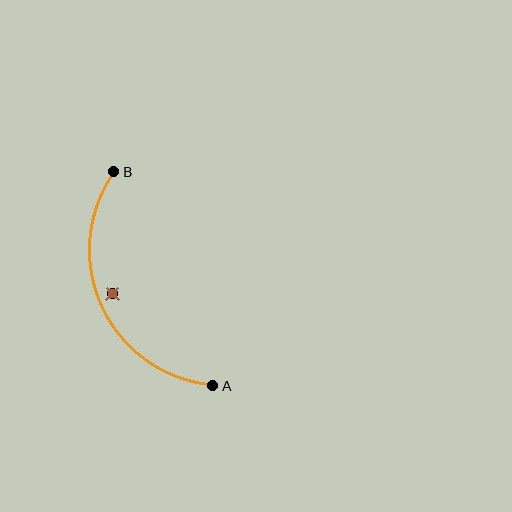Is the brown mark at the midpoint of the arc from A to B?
No — the brown mark does not lie on the arc at all. It sits slightly inside the curve.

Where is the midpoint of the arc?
The arc midpoint is the point on the curve farthest from the straight line joining A and B. It sits to the left of that line.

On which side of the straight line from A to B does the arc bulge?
The arc bulges to the left of the straight line connecting A and B.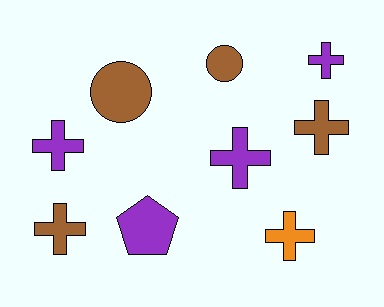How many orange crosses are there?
There is 1 orange cross.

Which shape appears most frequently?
Cross, with 6 objects.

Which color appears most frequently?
Purple, with 4 objects.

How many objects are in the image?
There are 9 objects.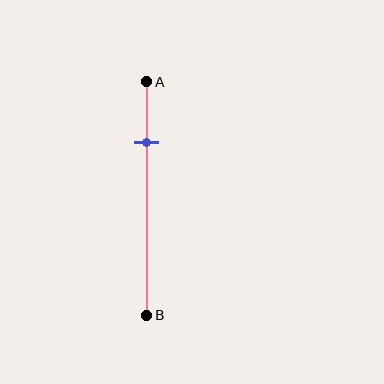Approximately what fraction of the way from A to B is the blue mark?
The blue mark is approximately 25% of the way from A to B.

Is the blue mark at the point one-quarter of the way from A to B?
Yes, the mark is approximately at the one-quarter point.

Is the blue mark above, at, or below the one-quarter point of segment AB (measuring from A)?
The blue mark is approximately at the one-quarter point of segment AB.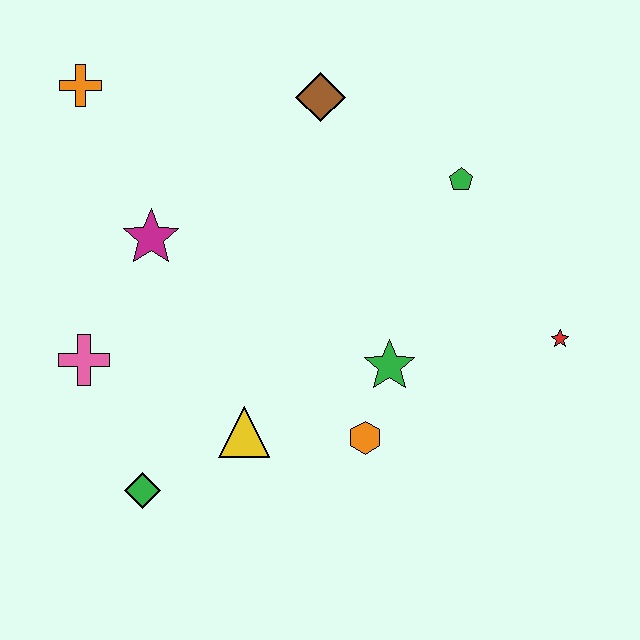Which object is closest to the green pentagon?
The brown diamond is closest to the green pentagon.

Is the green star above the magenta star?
No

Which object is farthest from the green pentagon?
The green diamond is farthest from the green pentagon.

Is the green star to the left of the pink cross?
No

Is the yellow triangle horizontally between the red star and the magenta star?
Yes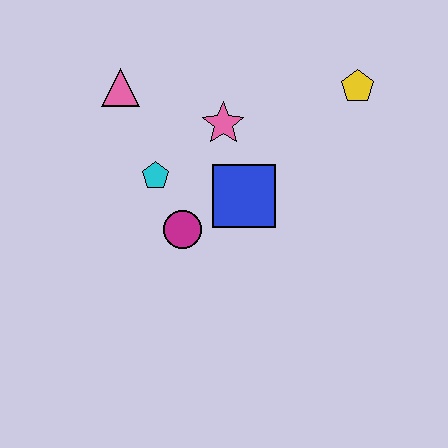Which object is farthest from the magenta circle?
The yellow pentagon is farthest from the magenta circle.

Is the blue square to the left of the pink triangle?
No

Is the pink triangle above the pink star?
Yes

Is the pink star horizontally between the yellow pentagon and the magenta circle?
Yes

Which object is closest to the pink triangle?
The cyan pentagon is closest to the pink triangle.